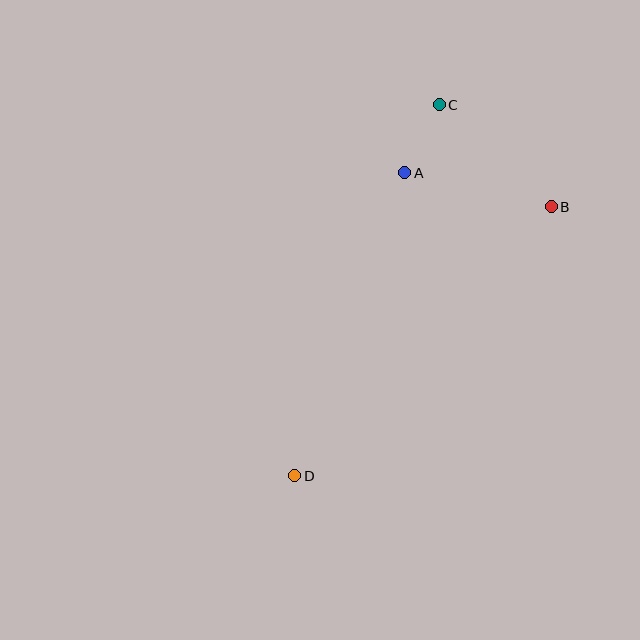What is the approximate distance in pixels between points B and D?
The distance between B and D is approximately 372 pixels.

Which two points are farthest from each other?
Points C and D are farthest from each other.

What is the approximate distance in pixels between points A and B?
The distance between A and B is approximately 151 pixels.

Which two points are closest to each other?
Points A and C are closest to each other.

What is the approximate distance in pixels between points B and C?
The distance between B and C is approximately 152 pixels.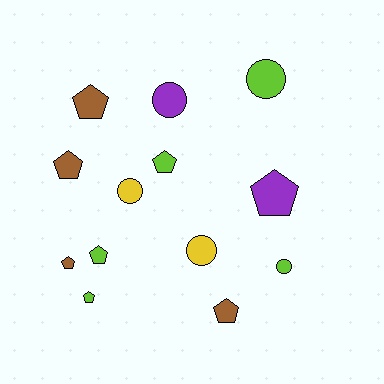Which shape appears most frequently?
Pentagon, with 8 objects.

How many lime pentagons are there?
There are 3 lime pentagons.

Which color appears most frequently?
Lime, with 5 objects.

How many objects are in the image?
There are 13 objects.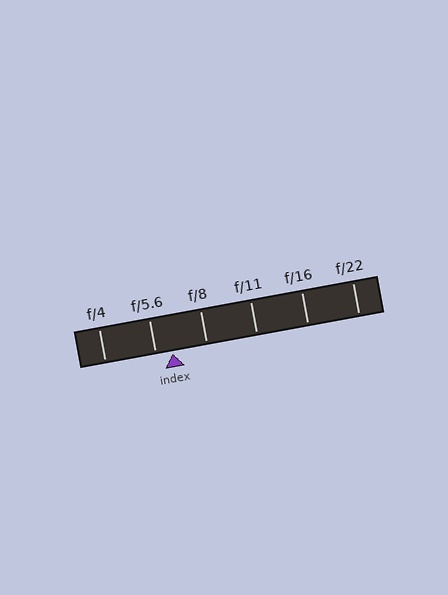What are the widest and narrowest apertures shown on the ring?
The widest aperture shown is f/4 and the narrowest is f/22.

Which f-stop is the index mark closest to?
The index mark is closest to f/5.6.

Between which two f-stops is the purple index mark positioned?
The index mark is between f/5.6 and f/8.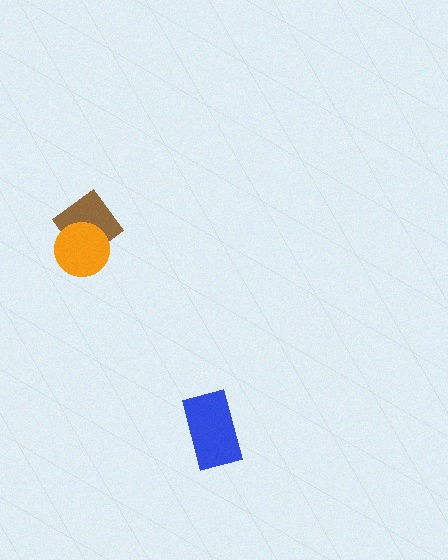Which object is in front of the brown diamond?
The orange circle is in front of the brown diamond.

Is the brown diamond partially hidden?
Yes, it is partially covered by another shape.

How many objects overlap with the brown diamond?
1 object overlaps with the brown diamond.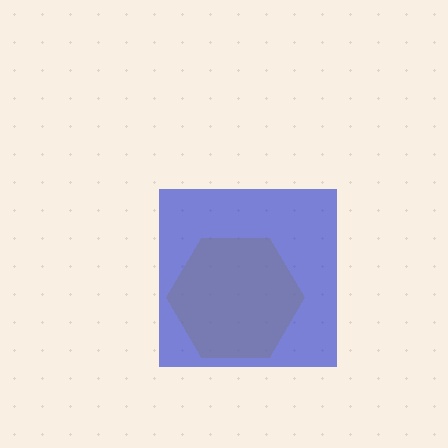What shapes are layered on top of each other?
The layered shapes are: a yellow hexagon, a blue square.